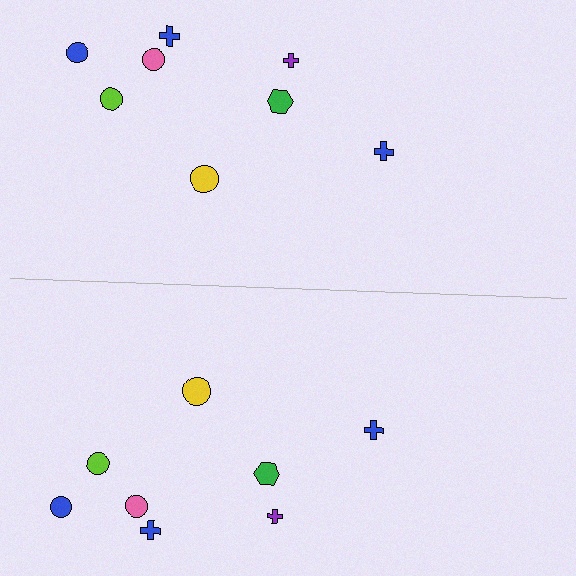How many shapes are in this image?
There are 16 shapes in this image.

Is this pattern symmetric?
Yes, this pattern has bilateral (reflection) symmetry.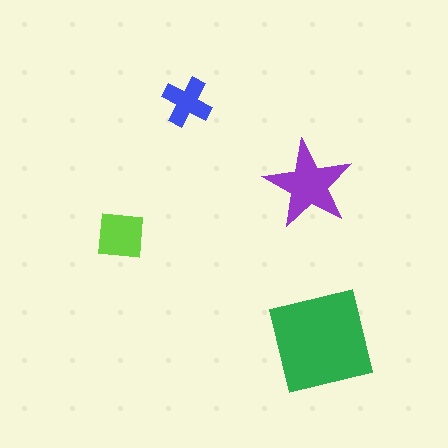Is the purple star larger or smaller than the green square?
Smaller.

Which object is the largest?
The green square.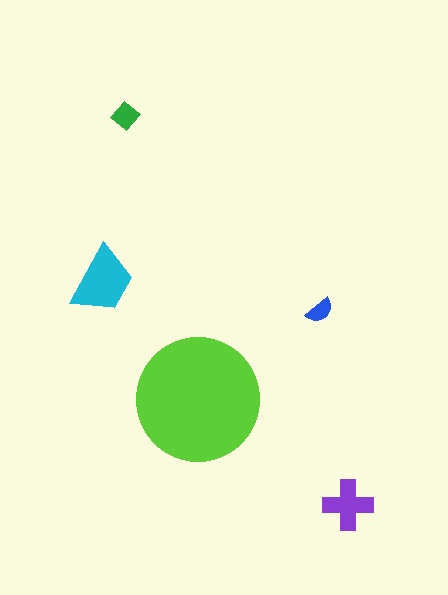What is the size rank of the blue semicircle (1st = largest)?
5th.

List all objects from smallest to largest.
The blue semicircle, the green diamond, the purple cross, the cyan trapezoid, the lime circle.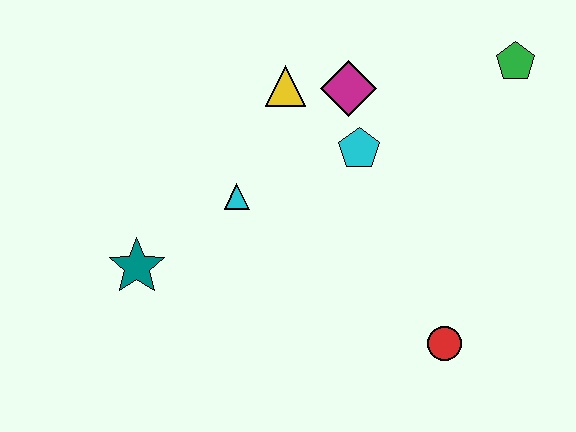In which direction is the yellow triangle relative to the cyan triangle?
The yellow triangle is above the cyan triangle.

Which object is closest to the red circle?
The cyan pentagon is closest to the red circle.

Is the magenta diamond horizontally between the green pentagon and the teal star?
Yes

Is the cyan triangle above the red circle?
Yes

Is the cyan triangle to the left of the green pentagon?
Yes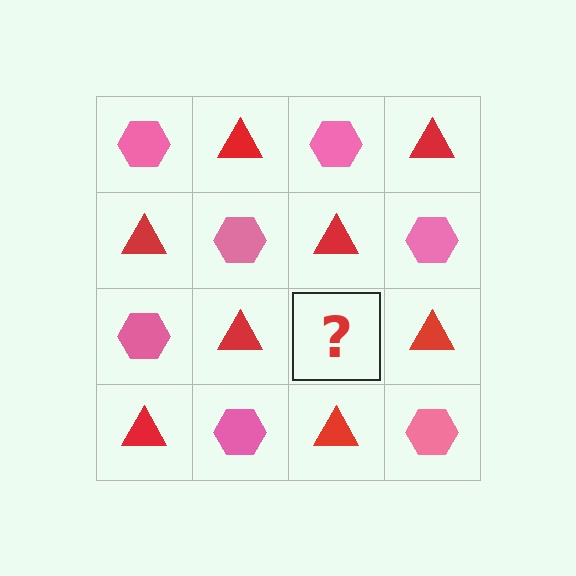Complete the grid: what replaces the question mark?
The question mark should be replaced with a pink hexagon.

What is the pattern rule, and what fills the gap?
The rule is that it alternates pink hexagon and red triangle in a checkerboard pattern. The gap should be filled with a pink hexagon.